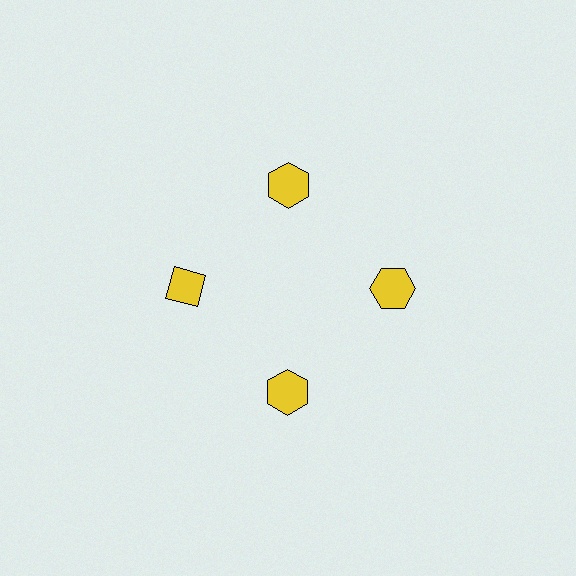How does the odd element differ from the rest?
It has a different shape: diamond instead of hexagon.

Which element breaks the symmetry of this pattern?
The yellow diamond at roughly the 9 o'clock position breaks the symmetry. All other shapes are yellow hexagons.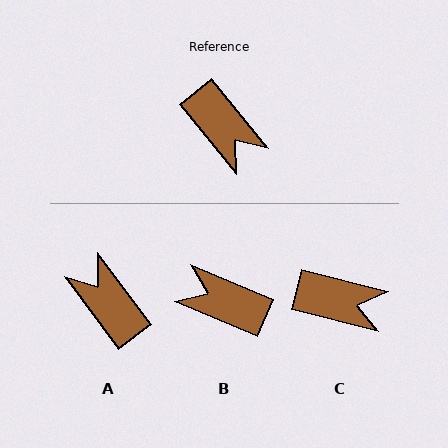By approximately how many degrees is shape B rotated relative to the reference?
Approximately 152 degrees clockwise.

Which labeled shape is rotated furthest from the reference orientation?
A, about 178 degrees away.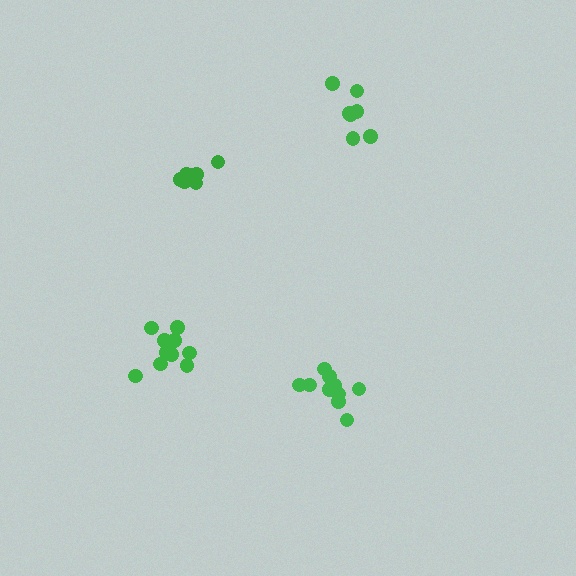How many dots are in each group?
Group 1: 10 dots, Group 2: 10 dots, Group 3: 8 dots, Group 4: 7 dots (35 total).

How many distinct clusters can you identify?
There are 4 distinct clusters.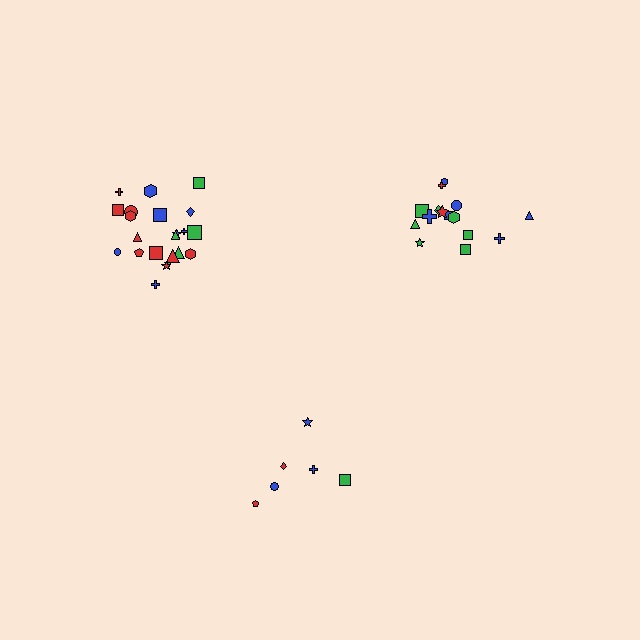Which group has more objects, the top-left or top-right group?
The top-left group.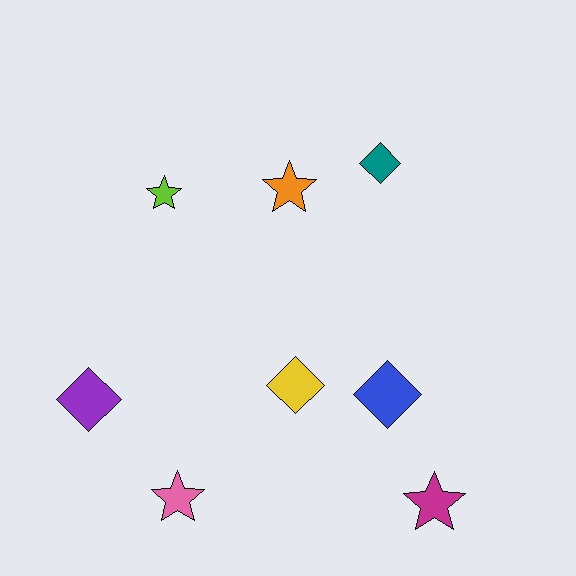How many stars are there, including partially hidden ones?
There are 4 stars.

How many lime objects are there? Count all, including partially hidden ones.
There is 1 lime object.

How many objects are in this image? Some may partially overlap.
There are 8 objects.